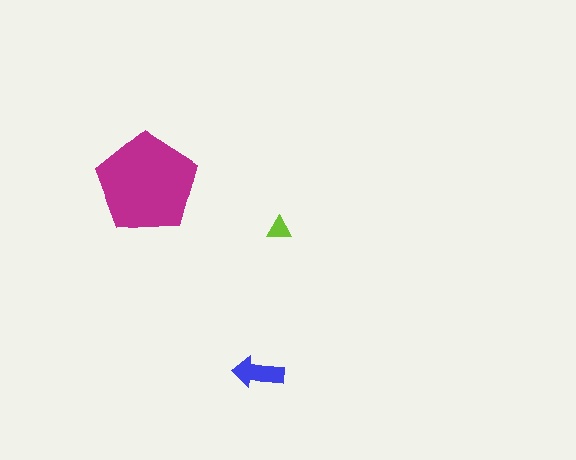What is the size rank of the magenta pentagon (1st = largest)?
1st.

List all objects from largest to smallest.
The magenta pentagon, the blue arrow, the lime triangle.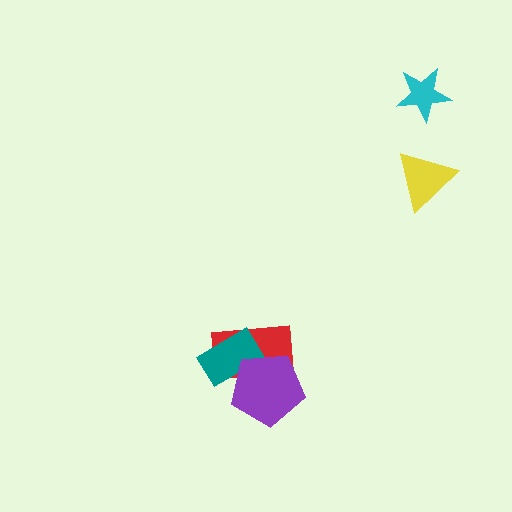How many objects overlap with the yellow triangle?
0 objects overlap with the yellow triangle.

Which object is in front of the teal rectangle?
The purple pentagon is in front of the teal rectangle.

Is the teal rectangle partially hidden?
Yes, it is partially covered by another shape.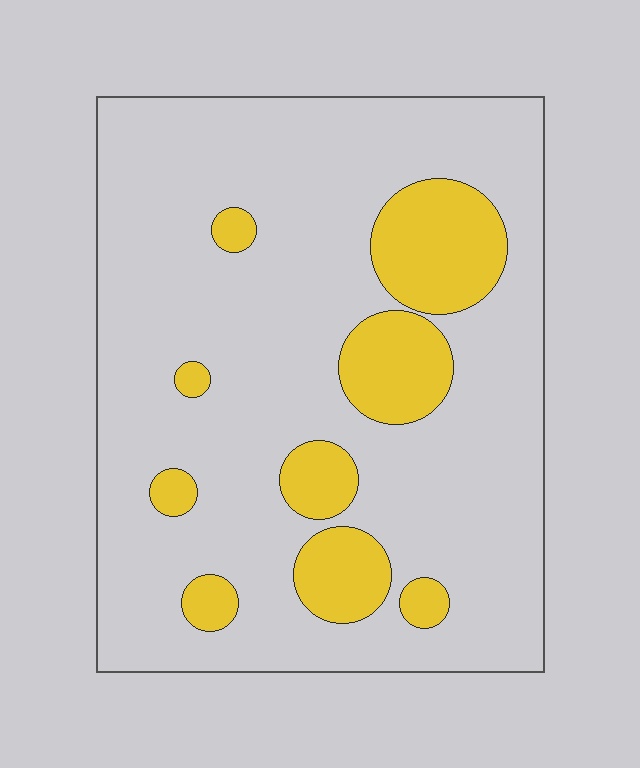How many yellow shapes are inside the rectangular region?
9.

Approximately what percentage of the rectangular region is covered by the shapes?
Approximately 20%.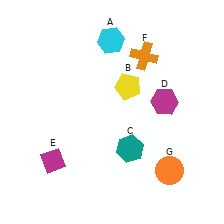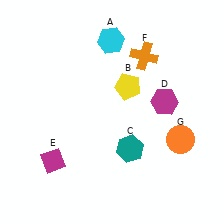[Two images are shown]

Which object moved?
The orange circle (G) moved up.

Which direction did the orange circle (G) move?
The orange circle (G) moved up.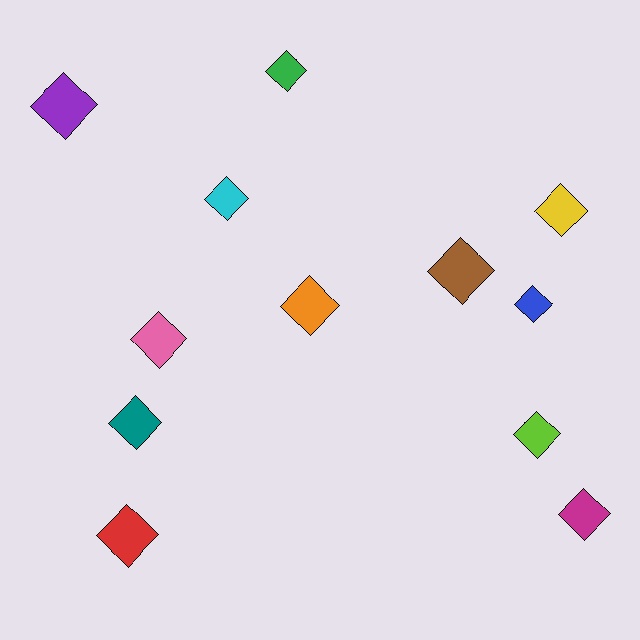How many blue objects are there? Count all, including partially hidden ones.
There is 1 blue object.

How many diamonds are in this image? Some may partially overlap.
There are 12 diamonds.